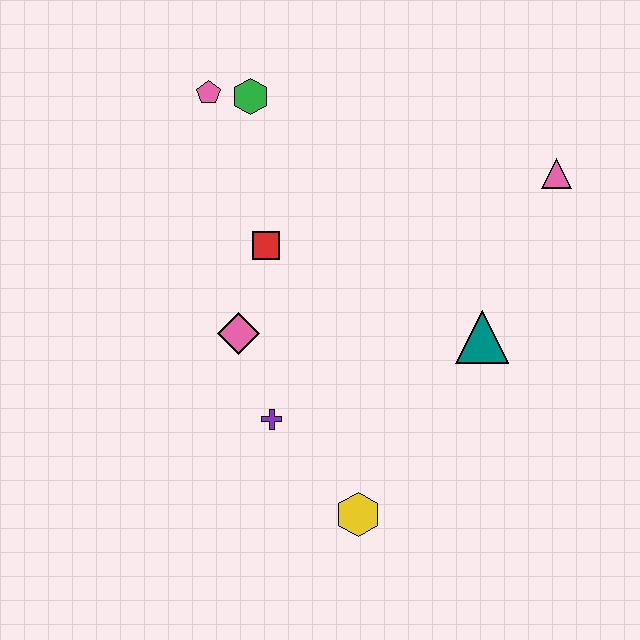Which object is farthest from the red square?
The pink triangle is farthest from the red square.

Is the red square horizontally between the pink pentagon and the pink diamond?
No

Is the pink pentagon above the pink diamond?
Yes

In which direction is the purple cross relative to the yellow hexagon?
The purple cross is above the yellow hexagon.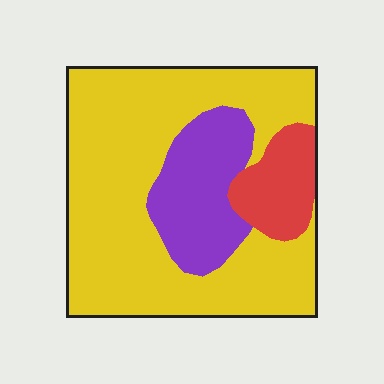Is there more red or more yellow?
Yellow.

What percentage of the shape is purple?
Purple covers about 20% of the shape.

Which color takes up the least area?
Red, at roughly 10%.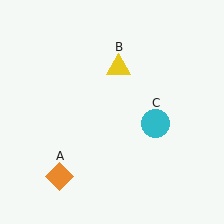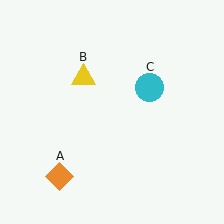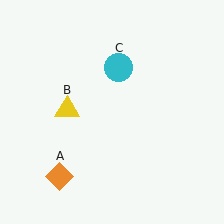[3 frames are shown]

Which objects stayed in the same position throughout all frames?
Orange diamond (object A) remained stationary.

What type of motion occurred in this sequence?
The yellow triangle (object B), cyan circle (object C) rotated counterclockwise around the center of the scene.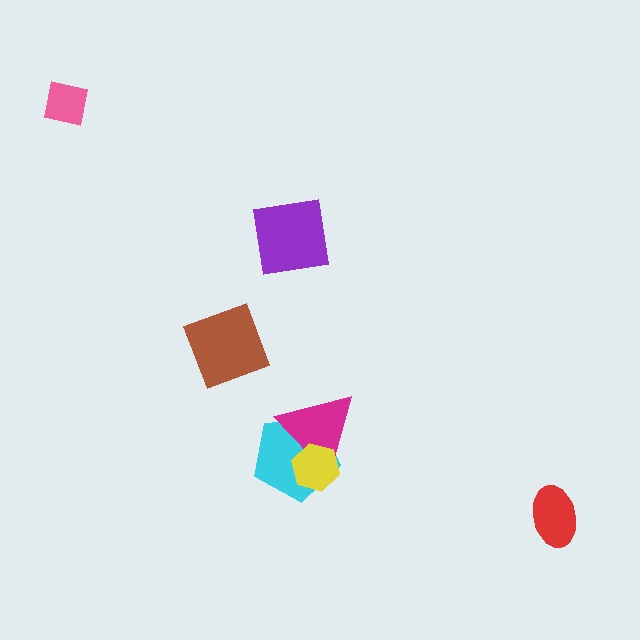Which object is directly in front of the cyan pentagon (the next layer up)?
The magenta triangle is directly in front of the cyan pentagon.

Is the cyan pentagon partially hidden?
Yes, it is partially covered by another shape.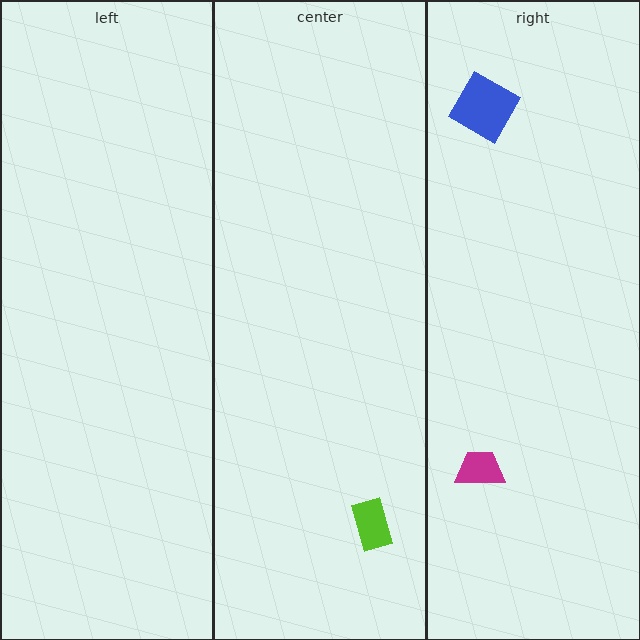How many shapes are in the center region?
1.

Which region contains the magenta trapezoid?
The right region.